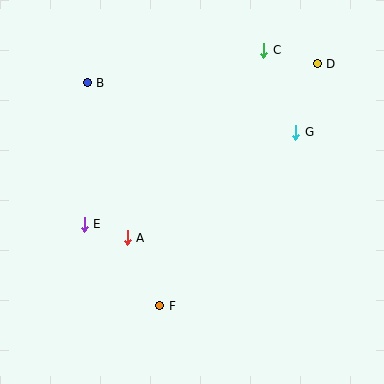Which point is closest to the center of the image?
Point A at (127, 238) is closest to the center.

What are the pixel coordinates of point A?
Point A is at (127, 238).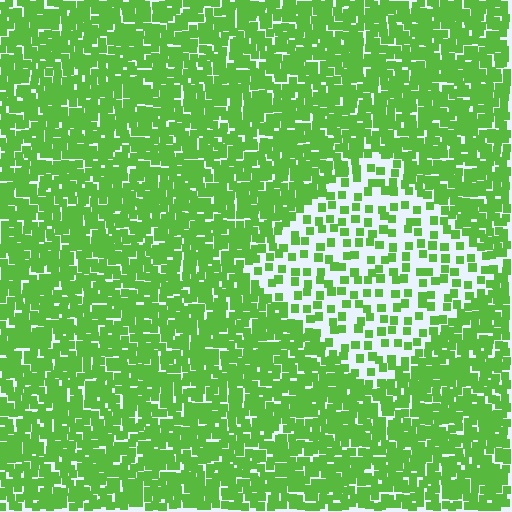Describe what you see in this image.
The image contains small lime elements arranged at two different densities. A diamond-shaped region is visible where the elements are less densely packed than the surrounding area.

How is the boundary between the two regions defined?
The boundary is defined by a change in element density (approximately 2.7x ratio). All elements are the same color, size, and shape.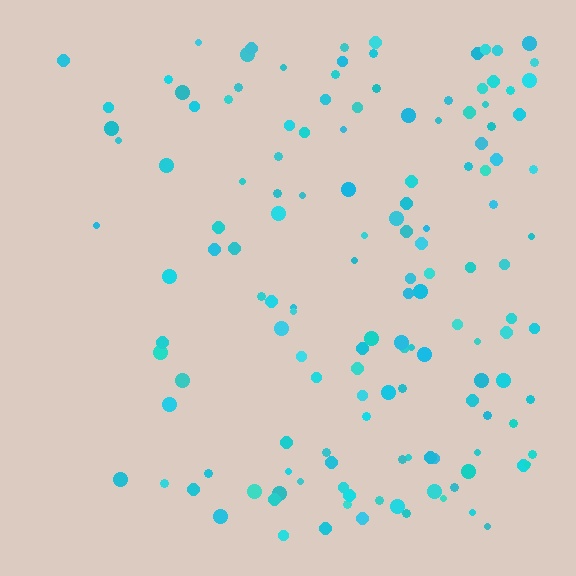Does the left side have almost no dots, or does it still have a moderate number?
Still a moderate number, just noticeably fewer than the right.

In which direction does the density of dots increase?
From left to right, with the right side densest.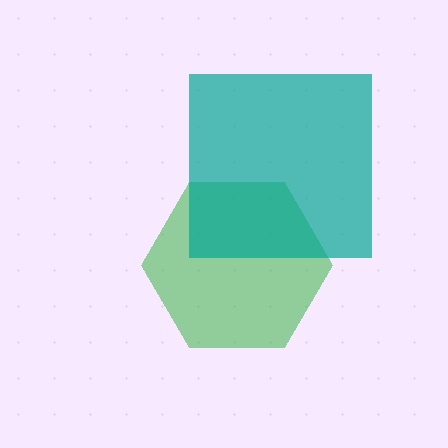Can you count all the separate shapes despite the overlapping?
Yes, there are 2 separate shapes.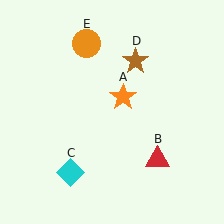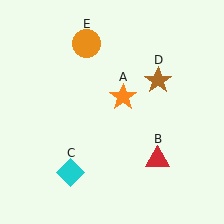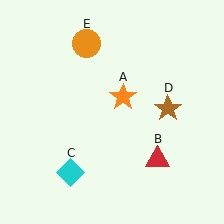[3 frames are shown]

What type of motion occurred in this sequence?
The brown star (object D) rotated clockwise around the center of the scene.